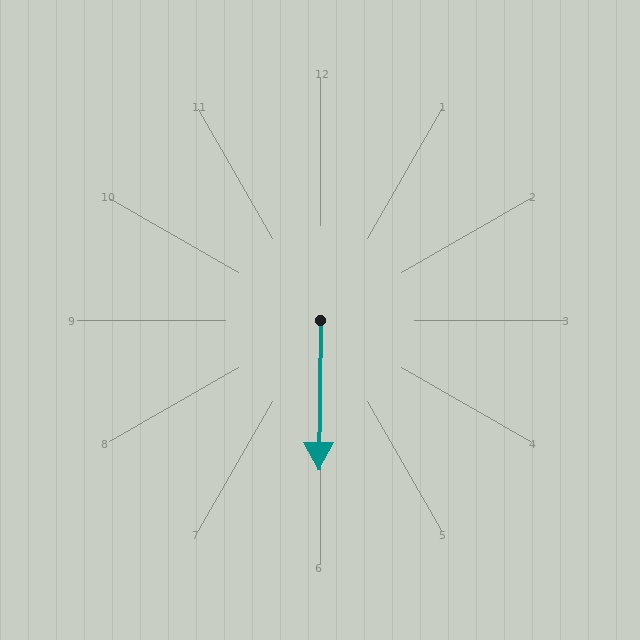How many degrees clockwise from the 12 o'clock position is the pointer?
Approximately 181 degrees.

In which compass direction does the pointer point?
South.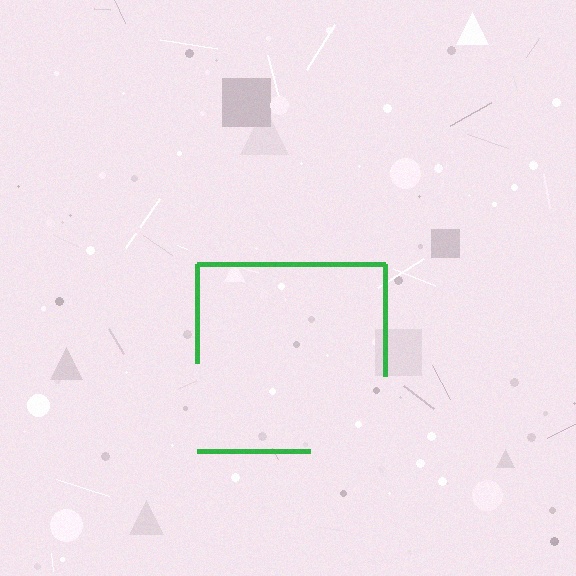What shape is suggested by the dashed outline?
The dashed outline suggests a square.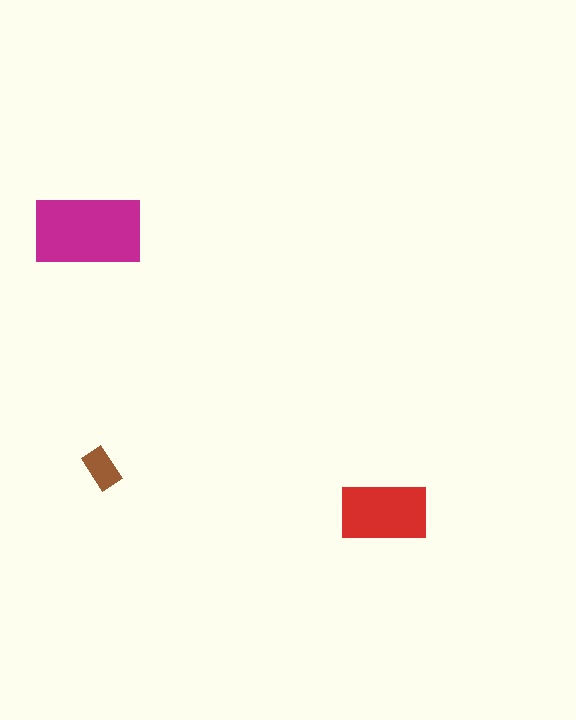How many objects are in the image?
There are 3 objects in the image.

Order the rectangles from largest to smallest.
the magenta one, the red one, the brown one.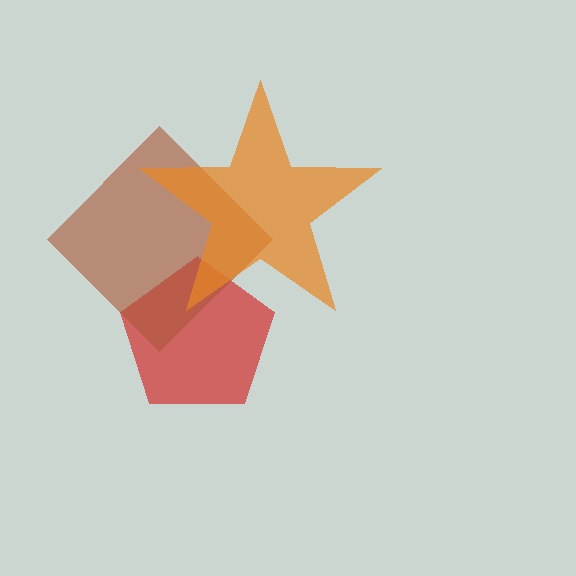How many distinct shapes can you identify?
There are 3 distinct shapes: a red pentagon, a brown diamond, an orange star.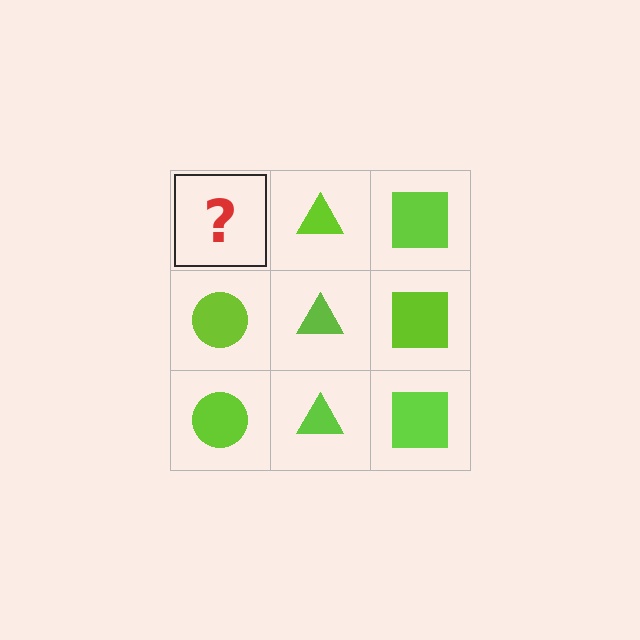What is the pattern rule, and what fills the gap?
The rule is that each column has a consistent shape. The gap should be filled with a lime circle.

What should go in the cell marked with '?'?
The missing cell should contain a lime circle.